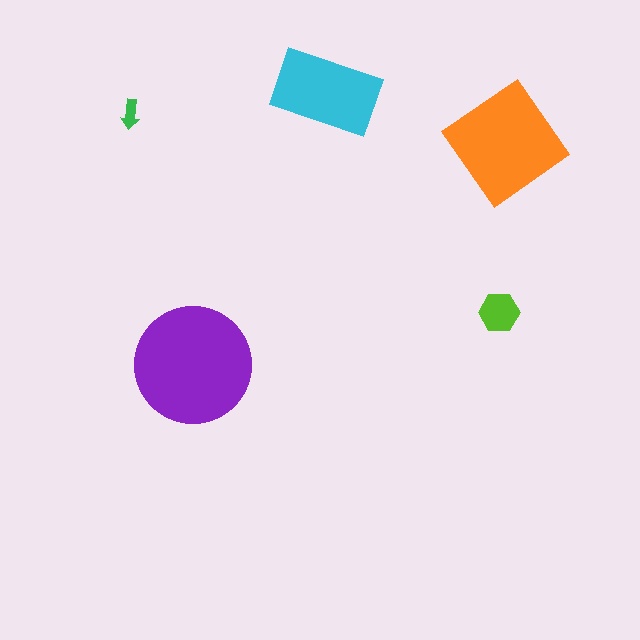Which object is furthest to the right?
The orange diamond is rightmost.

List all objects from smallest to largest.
The green arrow, the lime hexagon, the cyan rectangle, the orange diamond, the purple circle.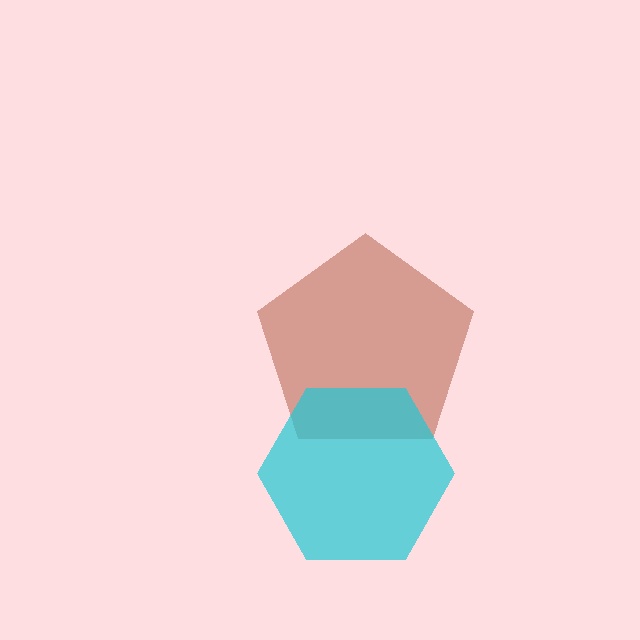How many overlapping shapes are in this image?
There are 2 overlapping shapes in the image.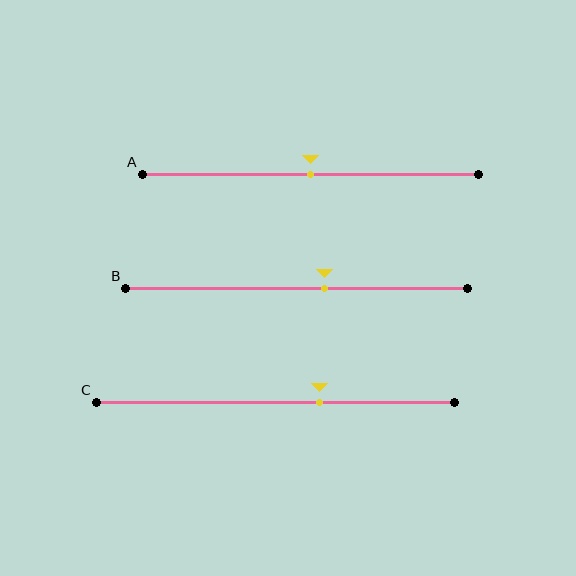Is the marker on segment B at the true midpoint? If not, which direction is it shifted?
No, the marker on segment B is shifted to the right by about 8% of the segment length.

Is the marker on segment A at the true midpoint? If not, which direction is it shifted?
Yes, the marker on segment A is at the true midpoint.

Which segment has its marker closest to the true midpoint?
Segment A has its marker closest to the true midpoint.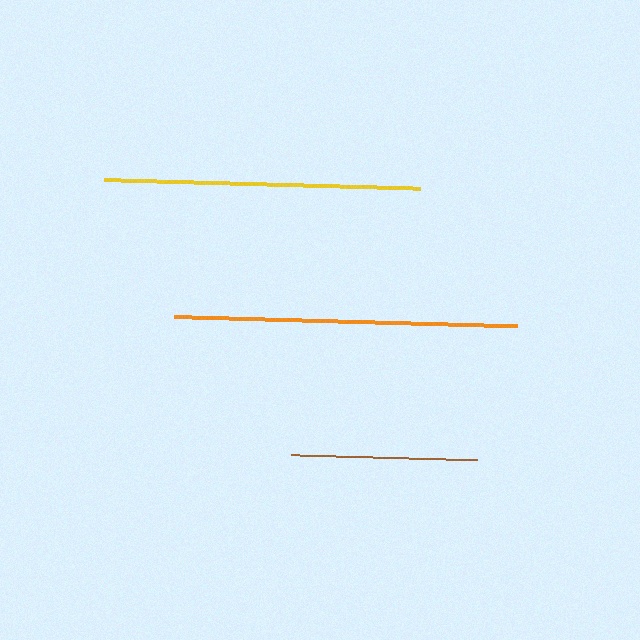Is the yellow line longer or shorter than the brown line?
The yellow line is longer than the brown line.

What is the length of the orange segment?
The orange segment is approximately 343 pixels long.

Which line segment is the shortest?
The brown line is the shortest at approximately 185 pixels.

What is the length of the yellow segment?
The yellow segment is approximately 317 pixels long.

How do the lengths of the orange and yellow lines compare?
The orange and yellow lines are approximately the same length.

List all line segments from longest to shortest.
From longest to shortest: orange, yellow, brown.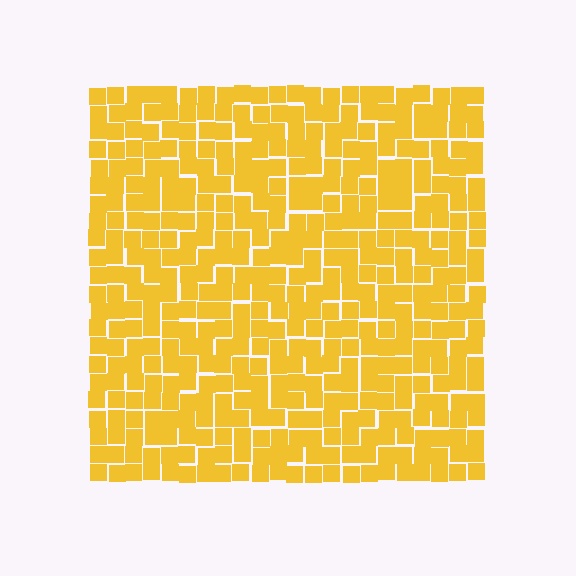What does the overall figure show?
The overall figure shows a square.